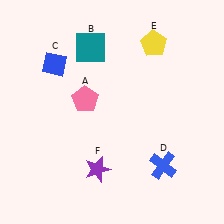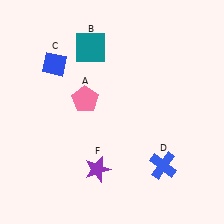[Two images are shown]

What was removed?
The yellow pentagon (E) was removed in Image 2.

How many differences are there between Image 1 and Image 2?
There is 1 difference between the two images.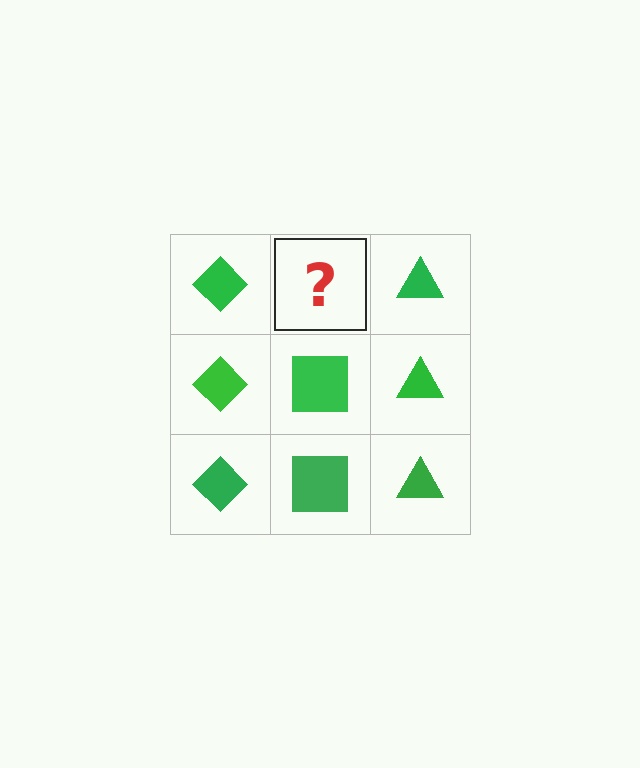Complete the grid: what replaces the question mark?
The question mark should be replaced with a green square.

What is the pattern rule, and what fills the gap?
The rule is that each column has a consistent shape. The gap should be filled with a green square.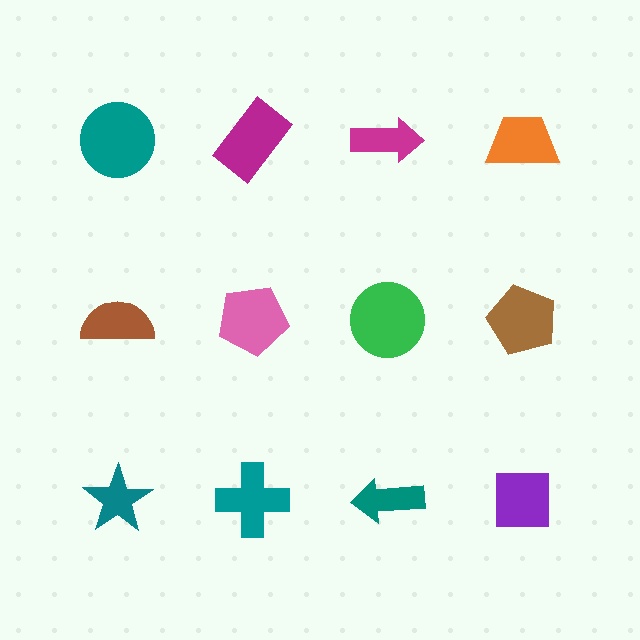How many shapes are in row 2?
4 shapes.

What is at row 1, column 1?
A teal circle.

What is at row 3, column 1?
A teal star.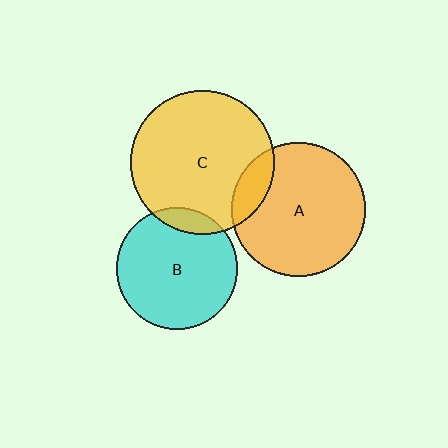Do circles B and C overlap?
Yes.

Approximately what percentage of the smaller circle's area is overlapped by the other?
Approximately 10%.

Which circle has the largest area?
Circle C (yellow).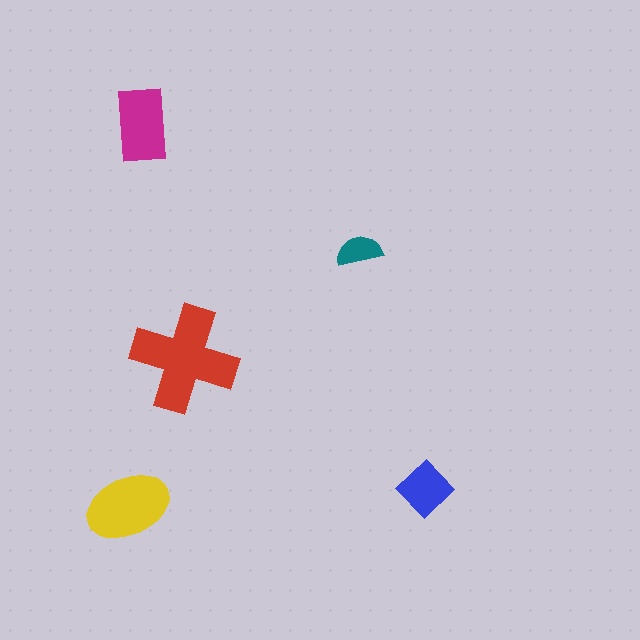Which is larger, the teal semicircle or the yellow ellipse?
The yellow ellipse.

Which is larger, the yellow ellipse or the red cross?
The red cross.